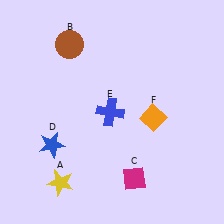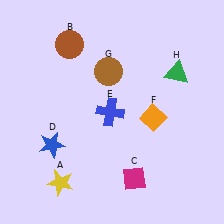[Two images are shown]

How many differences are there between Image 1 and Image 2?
There are 2 differences between the two images.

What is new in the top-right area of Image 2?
A green triangle (H) was added in the top-right area of Image 2.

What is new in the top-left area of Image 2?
A brown circle (G) was added in the top-left area of Image 2.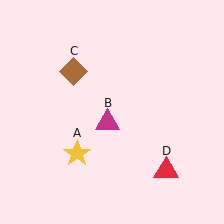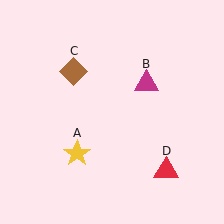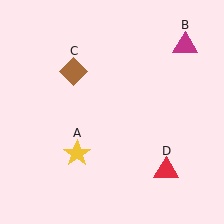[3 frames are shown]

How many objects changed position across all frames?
1 object changed position: magenta triangle (object B).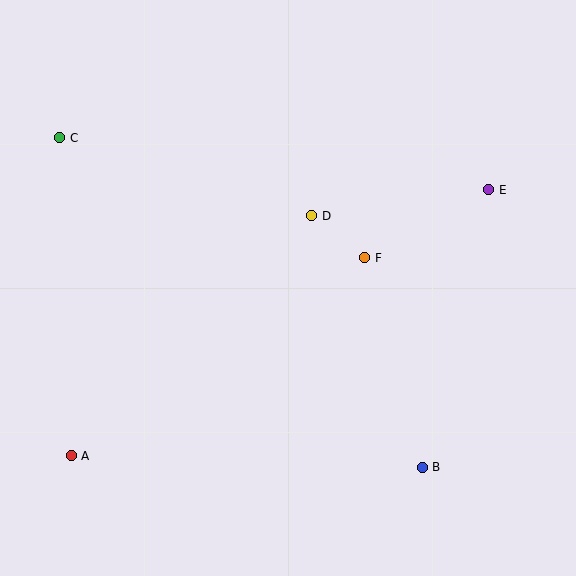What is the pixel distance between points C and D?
The distance between C and D is 264 pixels.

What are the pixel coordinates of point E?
Point E is at (489, 190).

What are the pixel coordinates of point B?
Point B is at (422, 467).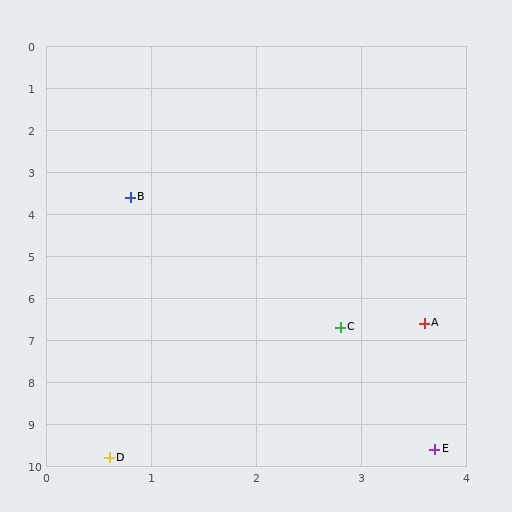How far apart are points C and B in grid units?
Points C and B are about 3.7 grid units apart.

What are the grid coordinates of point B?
Point B is at approximately (0.8, 3.6).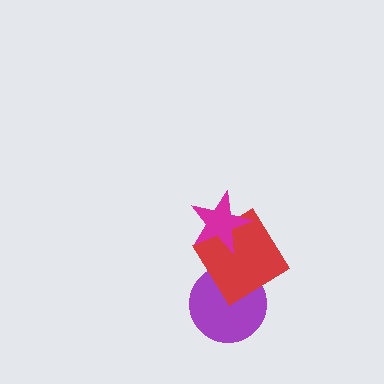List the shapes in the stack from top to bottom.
From top to bottom: the magenta star, the red diamond, the purple circle.